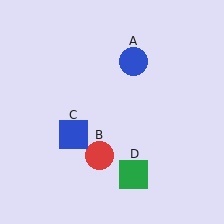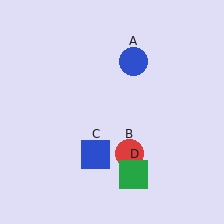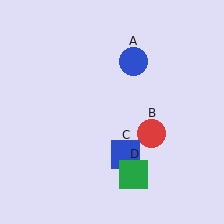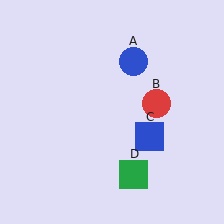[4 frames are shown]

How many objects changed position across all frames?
2 objects changed position: red circle (object B), blue square (object C).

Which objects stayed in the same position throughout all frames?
Blue circle (object A) and green square (object D) remained stationary.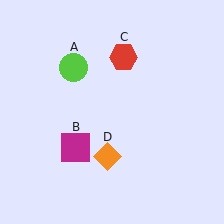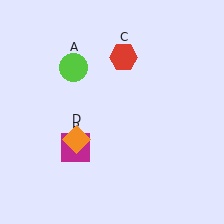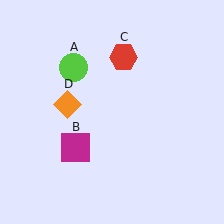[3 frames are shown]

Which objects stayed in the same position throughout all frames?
Lime circle (object A) and magenta square (object B) and red hexagon (object C) remained stationary.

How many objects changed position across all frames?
1 object changed position: orange diamond (object D).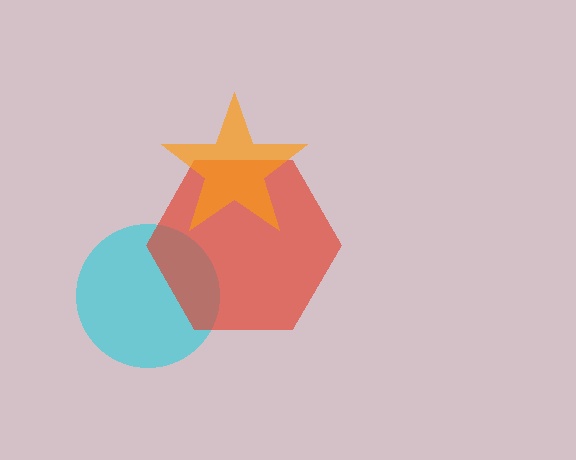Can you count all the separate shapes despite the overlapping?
Yes, there are 3 separate shapes.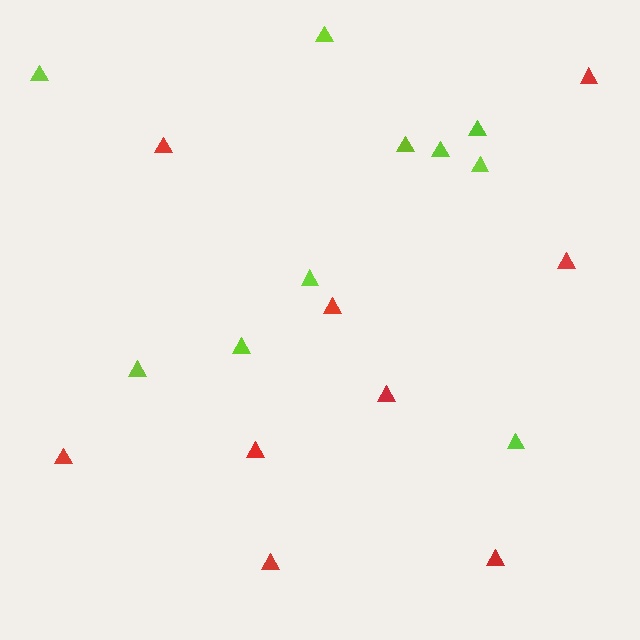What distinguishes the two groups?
There are 2 groups: one group of red triangles (9) and one group of lime triangles (10).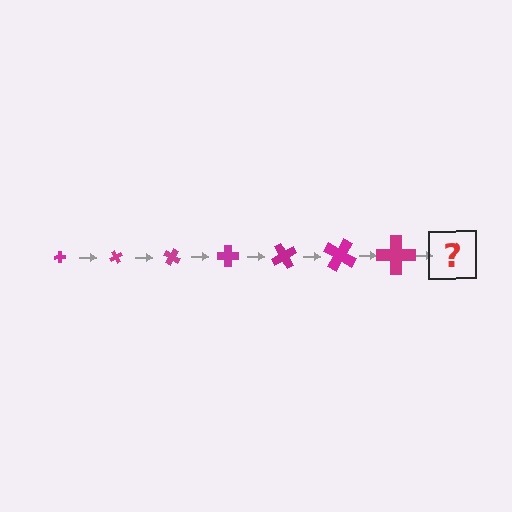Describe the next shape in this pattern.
It should be a cross, larger than the previous one and rotated 420 degrees from the start.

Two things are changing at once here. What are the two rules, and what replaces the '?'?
The two rules are that the cross grows larger each step and it rotates 60 degrees each step. The '?' should be a cross, larger than the previous one and rotated 420 degrees from the start.